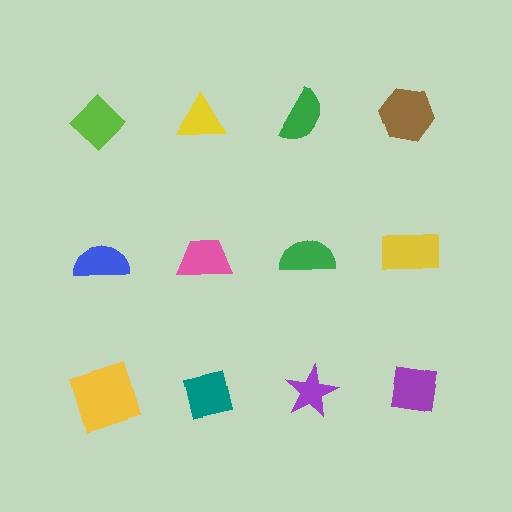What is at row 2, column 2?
A pink trapezoid.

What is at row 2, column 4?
A yellow rectangle.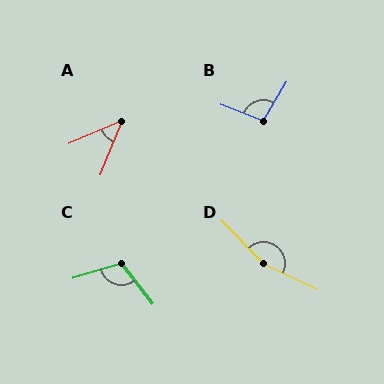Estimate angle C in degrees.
Approximately 112 degrees.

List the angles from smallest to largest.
A (45°), B (98°), C (112°), D (160°).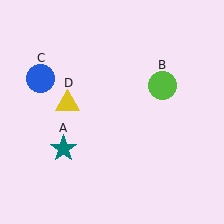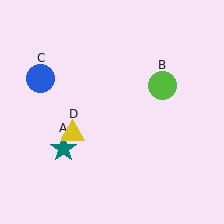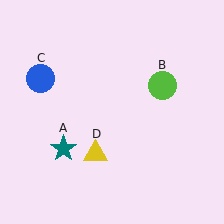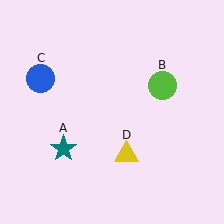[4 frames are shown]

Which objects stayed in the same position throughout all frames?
Teal star (object A) and lime circle (object B) and blue circle (object C) remained stationary.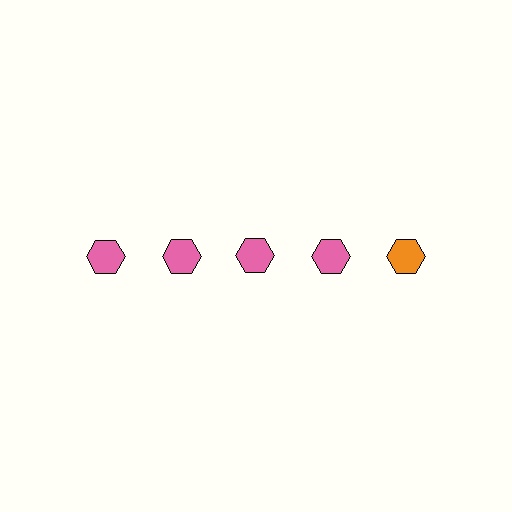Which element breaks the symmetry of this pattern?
The orange hexagon in the top row, rightmost column breaks the symmetry. All other shapes are pink hexagons.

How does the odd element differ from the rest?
It has a different color: orange instead of pink.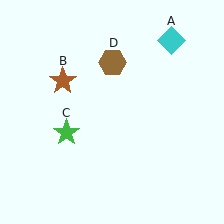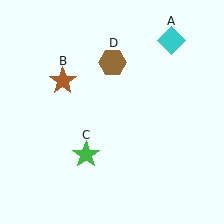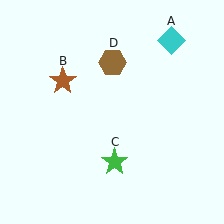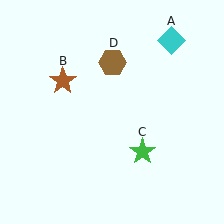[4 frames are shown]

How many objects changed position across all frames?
1 object changed position: green star (object C).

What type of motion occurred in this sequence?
The green star (object C) rotated counterclockwise around the center of the scene.